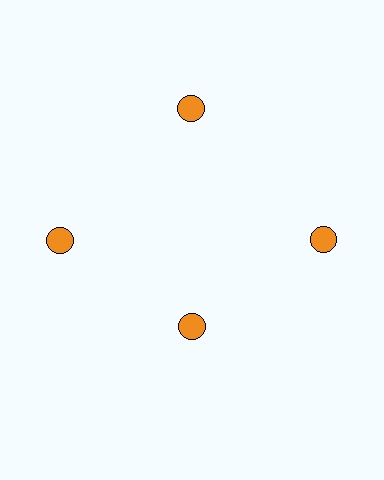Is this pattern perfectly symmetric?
No. The 4 orange circles are arranged in a ring, but one element near the 6 o'clock position is pulled inward toward the center, breaking the 4-fold rotational symmetry.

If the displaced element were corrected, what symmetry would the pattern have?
It would have 4-fold rotational symmetry — the pattern would map onto itself every 90 degrees.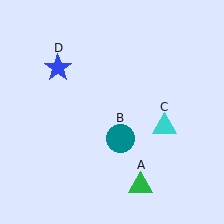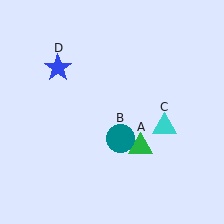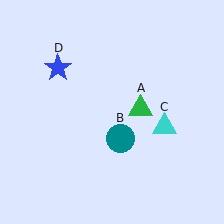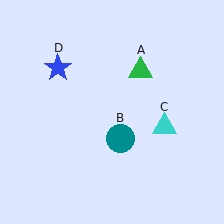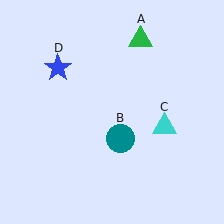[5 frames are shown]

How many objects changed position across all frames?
1 object changed position: green triangle (object A).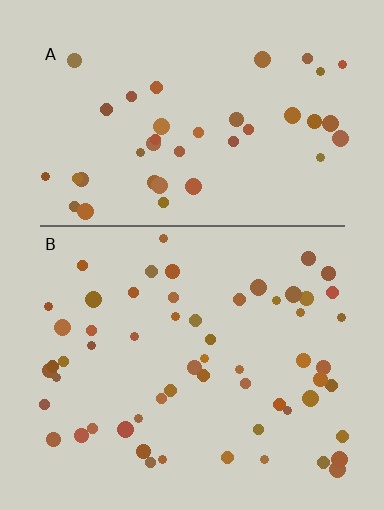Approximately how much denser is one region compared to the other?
Approximately 1.4× — region B over region A.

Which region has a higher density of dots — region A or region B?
B (the bottom).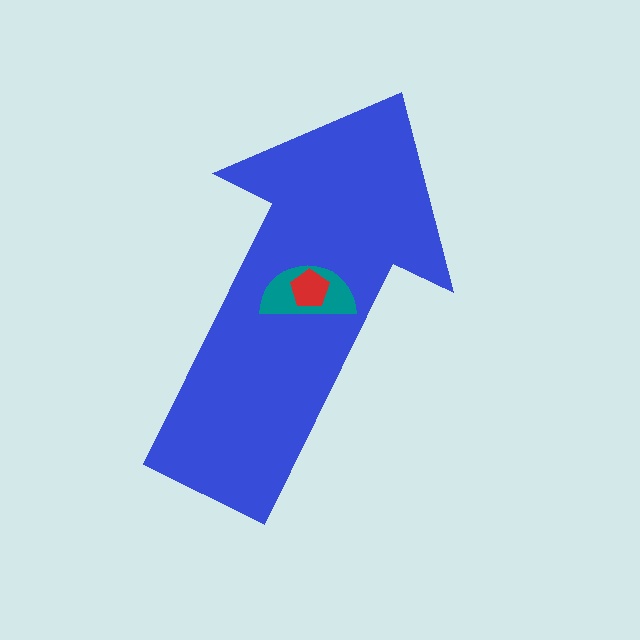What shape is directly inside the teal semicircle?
The red pentagon.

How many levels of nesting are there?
3.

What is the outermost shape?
The blue arrow.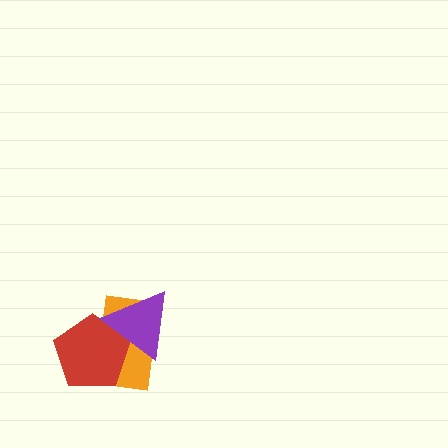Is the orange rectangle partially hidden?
Yes, it is partially covered by another shape.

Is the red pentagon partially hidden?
Yes, it is partially covered by another shape.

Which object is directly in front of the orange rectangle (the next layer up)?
The red pentagon is directly in front of the orange rectangle.